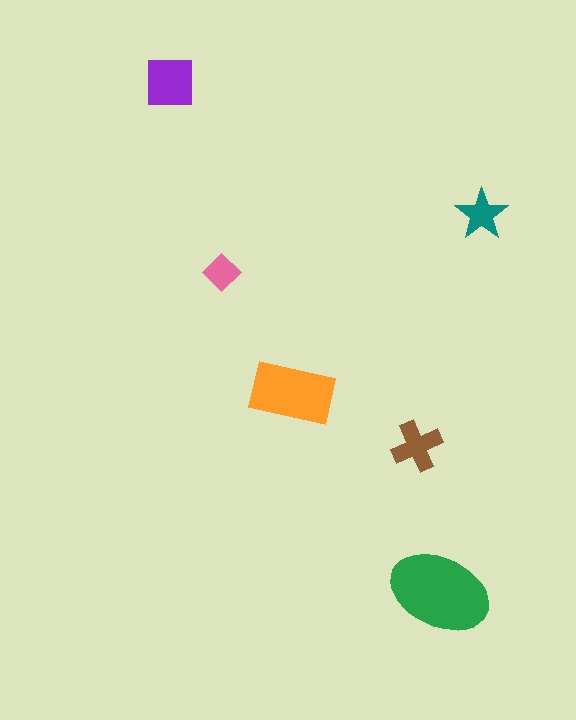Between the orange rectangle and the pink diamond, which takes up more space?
The orange rectangle.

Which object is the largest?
The green ellipse.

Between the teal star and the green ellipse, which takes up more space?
The green ellipse.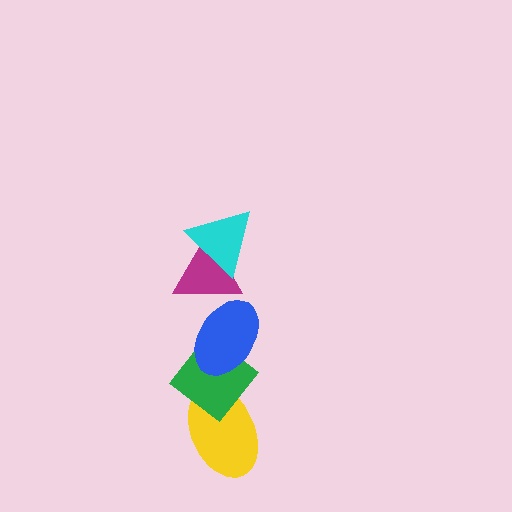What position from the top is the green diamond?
The green diamond is 4th from the top.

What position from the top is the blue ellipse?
The blue ellipse is 3rd from the top.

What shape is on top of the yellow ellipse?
The green diamond is on top of the yellow ellipse.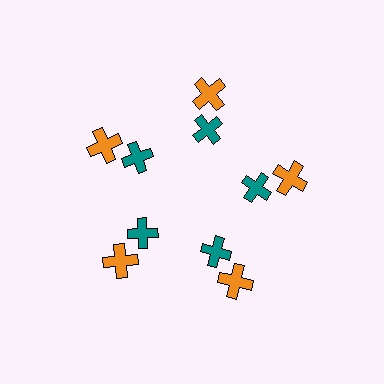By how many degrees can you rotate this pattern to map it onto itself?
The pattern maps onto itself every 72 degrees of rotation.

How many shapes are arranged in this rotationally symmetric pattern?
There are 10 shapes, arranged in 5 groups of 2.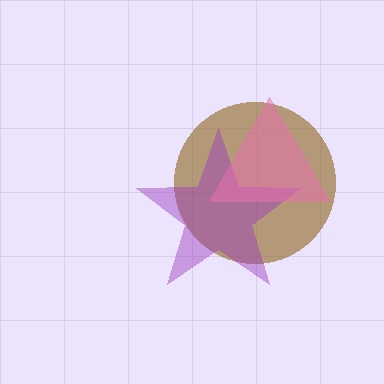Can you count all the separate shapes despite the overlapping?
Yes, there are 3 separate shapes.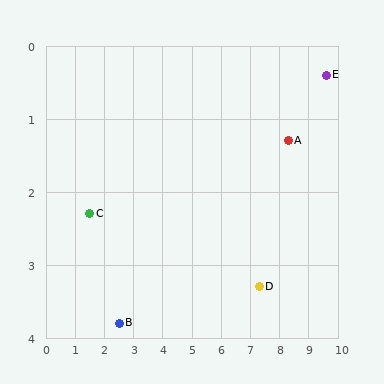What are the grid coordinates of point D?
Point D is at approximately (7.3, 3.3).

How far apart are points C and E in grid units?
Points C and E are about 8.3 grid units apart.